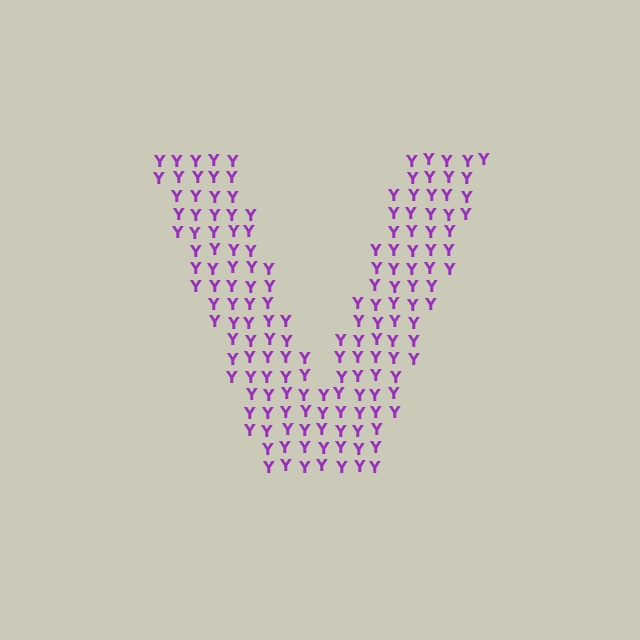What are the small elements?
The small elements are letter Y's.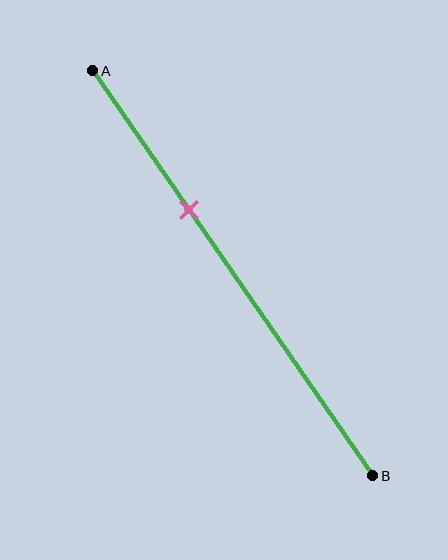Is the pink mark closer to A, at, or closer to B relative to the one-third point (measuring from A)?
The pink mark is approximately at the one-third point of segment AB.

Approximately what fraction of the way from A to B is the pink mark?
The pink mark is approximately 35% of the way from A to B.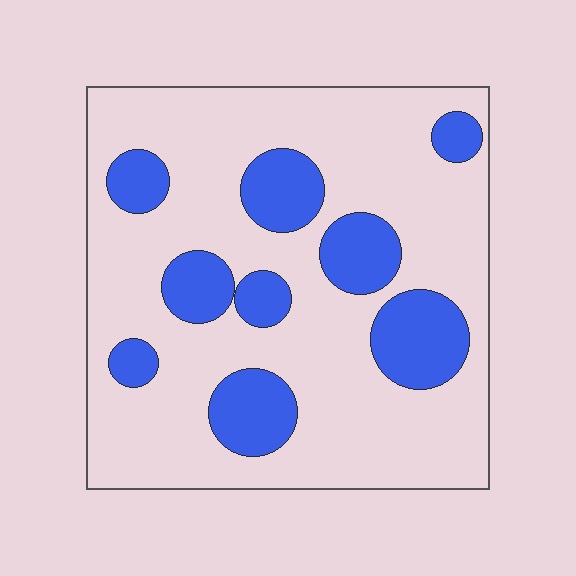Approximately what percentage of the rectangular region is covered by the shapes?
Approximately 25%.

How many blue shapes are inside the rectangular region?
9.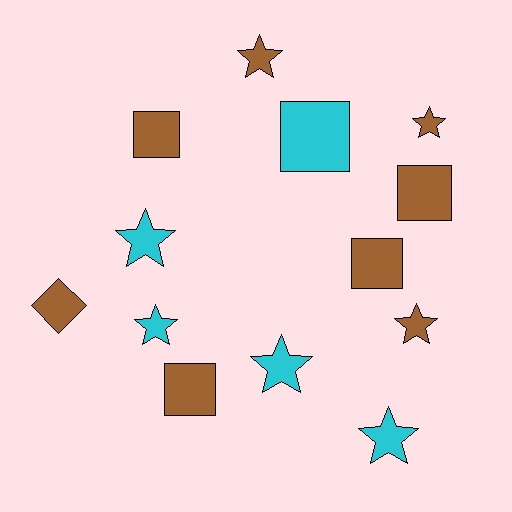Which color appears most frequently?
Brown, with 8 objects.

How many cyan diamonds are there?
There are no cyan diamonds.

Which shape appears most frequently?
Star, with 7 objects.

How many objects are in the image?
There are 13 objects.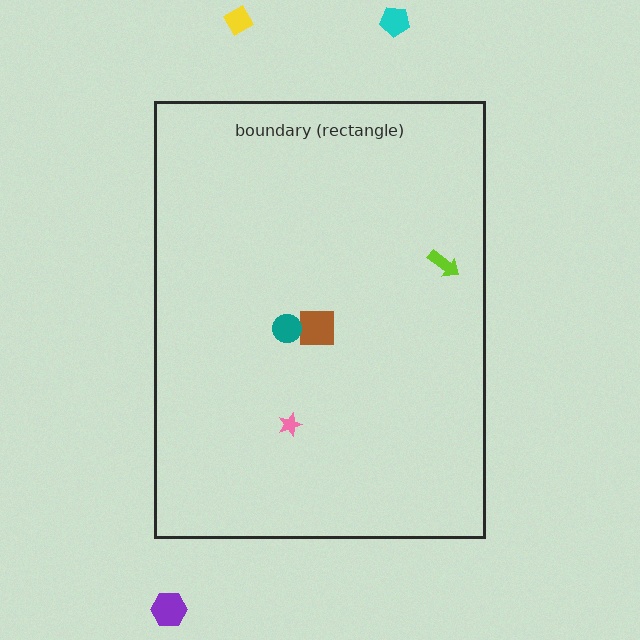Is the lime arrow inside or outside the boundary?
Inside.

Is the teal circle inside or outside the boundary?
Inside.